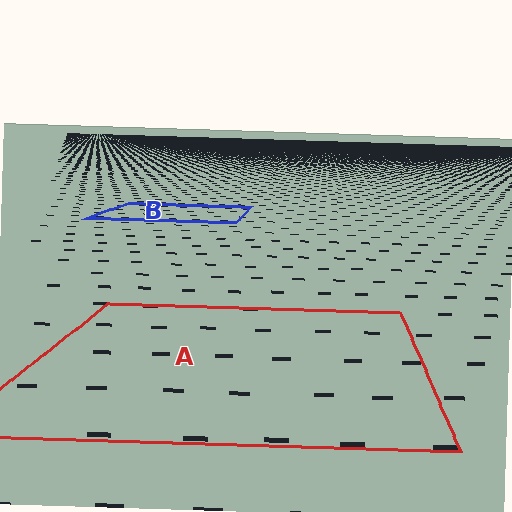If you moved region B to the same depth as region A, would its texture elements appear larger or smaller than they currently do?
They would appear larger. At a closer depth, the same texture elements are projected at a bigger on-screen size.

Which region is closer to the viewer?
Region A is closer. The texture elements there are larger and more spread out.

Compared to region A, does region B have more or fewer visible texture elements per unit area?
Region B has more texture elements per unit area — they are packed more densely because it is farther away.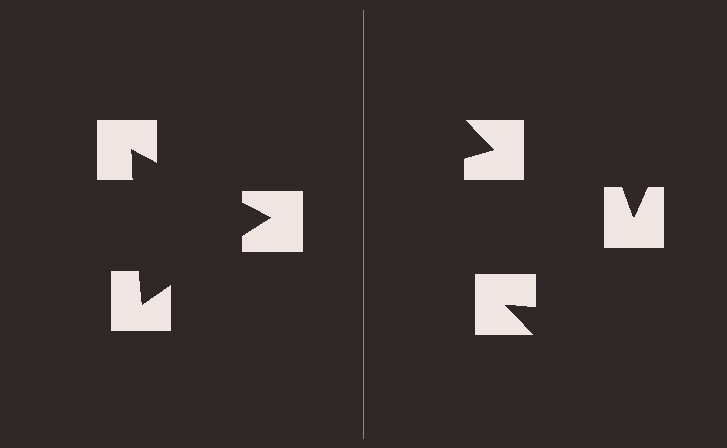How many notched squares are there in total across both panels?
6 — 3 on each side.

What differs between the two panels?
The notched squares are positioned identically on both sides; only the wedge orientations differ. On the left they align to a triangle; on the right they are misaligned.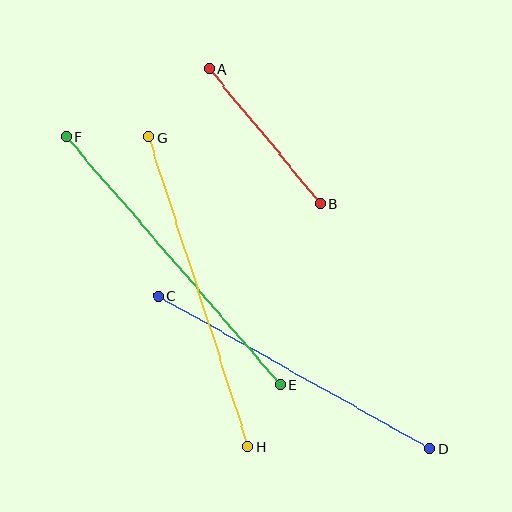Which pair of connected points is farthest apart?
Points E and F are farthest apart.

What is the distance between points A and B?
The distance is approximately 174 pixels.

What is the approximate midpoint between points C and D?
The midpoint is at approximately (294, 372) pixels.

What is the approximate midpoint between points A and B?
The midpoint is at approximately (265, 136) pixels.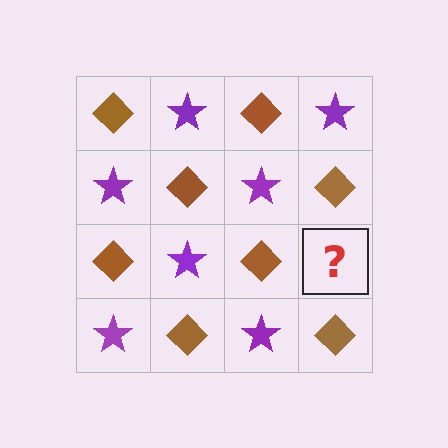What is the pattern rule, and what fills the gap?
The rule is that it alternates brown diamond and purple star in a checkerboard pattern. The gap should be filled with a purple star.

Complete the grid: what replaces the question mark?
The question mark should be replaced with a purple star.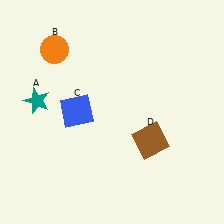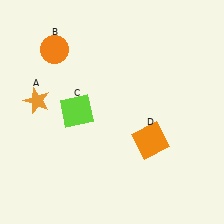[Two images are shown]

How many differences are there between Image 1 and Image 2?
There are 3 differences between the two images.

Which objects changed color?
A changed from teal to orange. C changed from blue to lime. D changed from brown to orange.